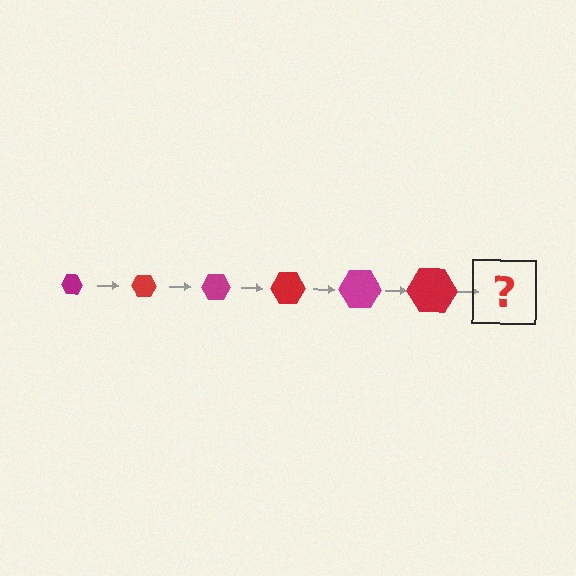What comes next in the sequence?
The next element should be a magenta hexagon, larger than the previous one.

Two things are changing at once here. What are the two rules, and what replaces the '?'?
The two rules are that the hexagon grows larger each step and the color cycles through magenta and red. The '?' should be a magenta hexagon, larger than the previous one.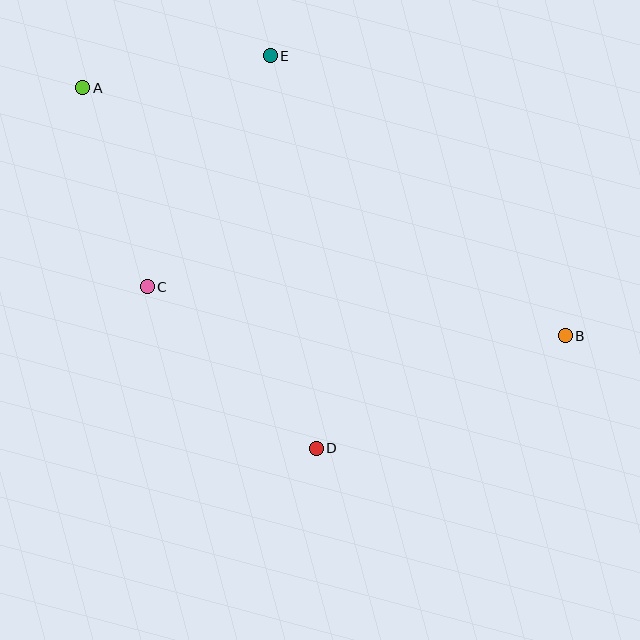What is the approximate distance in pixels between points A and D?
The distance between A and D is approximately 429 pixels.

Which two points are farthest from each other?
Points A and B are farthest from each other.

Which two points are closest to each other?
Points A and E are closest to each other.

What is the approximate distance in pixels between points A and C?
The distance between A and C is approximately 209 pixels.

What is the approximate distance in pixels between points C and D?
The distance between C and D is approximately 234 pixels.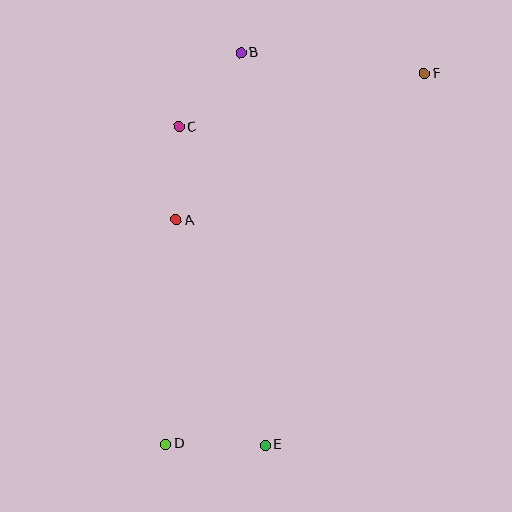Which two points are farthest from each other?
Points D and F are farthest from each other.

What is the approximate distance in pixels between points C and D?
The distance between C and D is approximately 318 pixels.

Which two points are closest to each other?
Points A and C are closest to each other.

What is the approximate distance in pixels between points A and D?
The distance between A and D is approximately 224 pixels.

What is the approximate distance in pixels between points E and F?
The distance between E and F is approximately 404 pixels.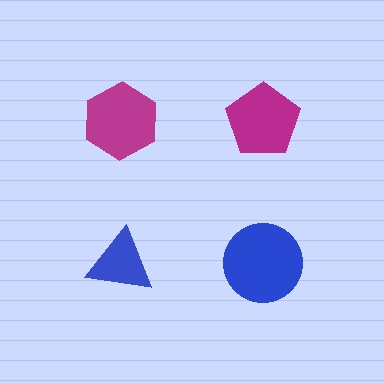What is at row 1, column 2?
A magenta pentagon.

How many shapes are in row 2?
2 shapes.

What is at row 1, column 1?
A magenta hexagon.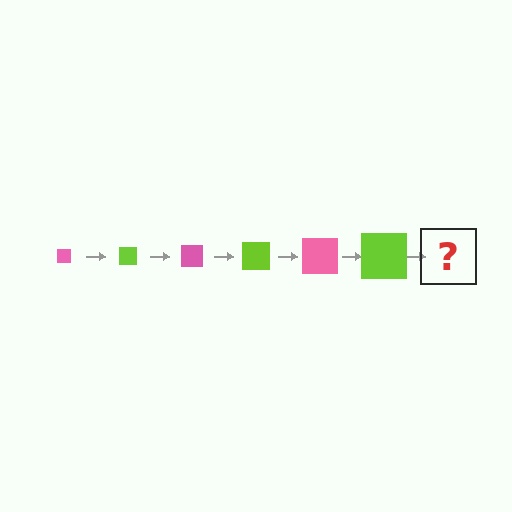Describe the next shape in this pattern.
It should be a pink square, larger than the previous one.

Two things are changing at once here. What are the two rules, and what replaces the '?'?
The two rules are that the square grows larger each step and the color cycles through pink and lime. The '?' should be a pink square, larger than the previous one.